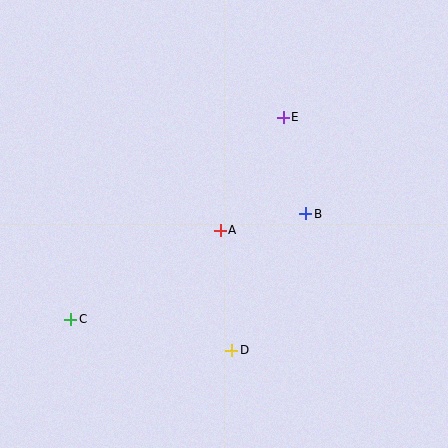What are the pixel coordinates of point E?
Point E is at (283, 117).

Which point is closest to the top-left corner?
Point E is closest to the top-left corner.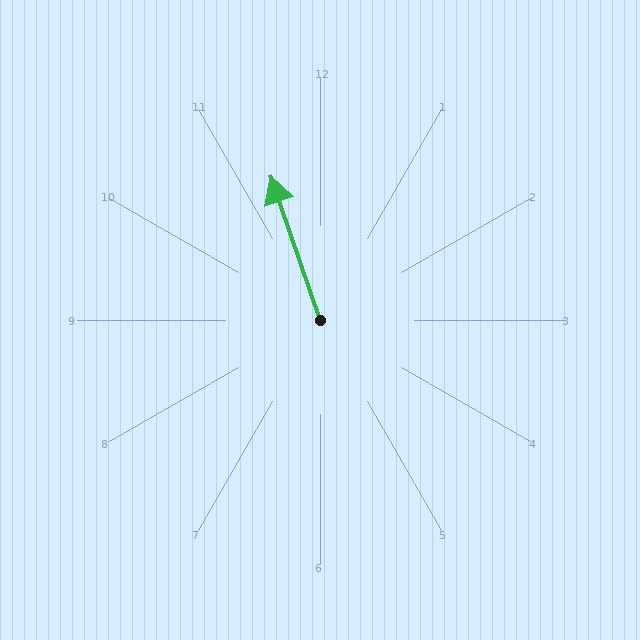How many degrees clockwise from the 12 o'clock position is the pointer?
Approximately 341 degrees.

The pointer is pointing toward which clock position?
Roughly 11 o'clock.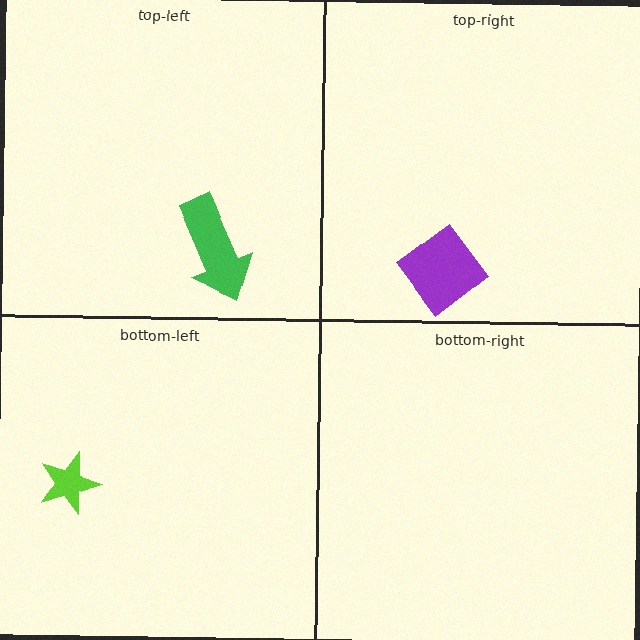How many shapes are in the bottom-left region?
1.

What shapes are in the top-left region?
The green arrow.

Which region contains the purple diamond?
The top-right region.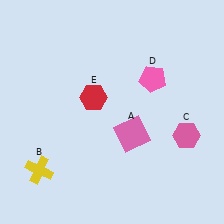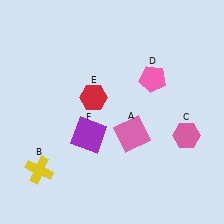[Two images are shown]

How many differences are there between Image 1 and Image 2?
There is 1 difference between the two images.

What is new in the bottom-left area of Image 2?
A purple square (F) was added in the bottom-left area of Image 2.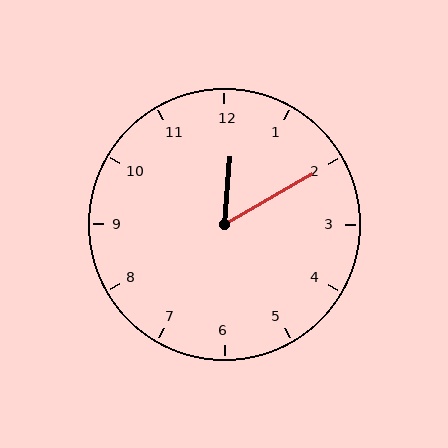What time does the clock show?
12:10.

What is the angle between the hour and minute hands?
Approximately 55 degrees.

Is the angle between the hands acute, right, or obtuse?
It is acute.